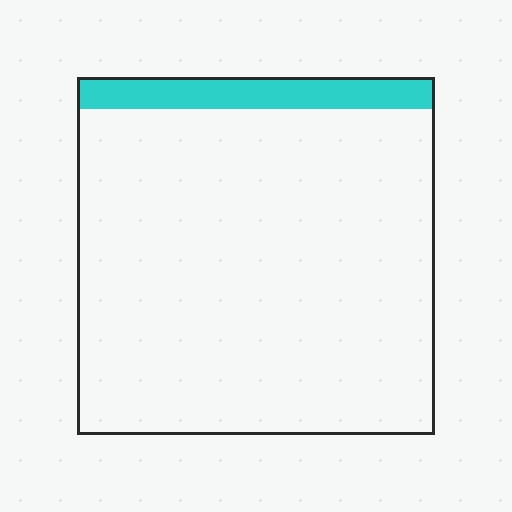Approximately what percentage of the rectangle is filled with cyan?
Approximately 10%.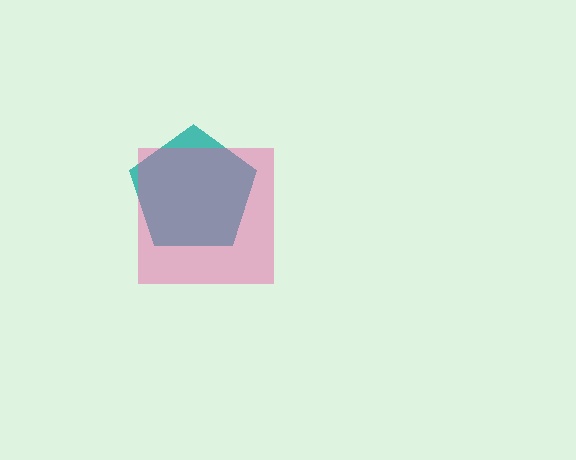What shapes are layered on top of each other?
The layered shapes are: a teal pentagon, a pink square.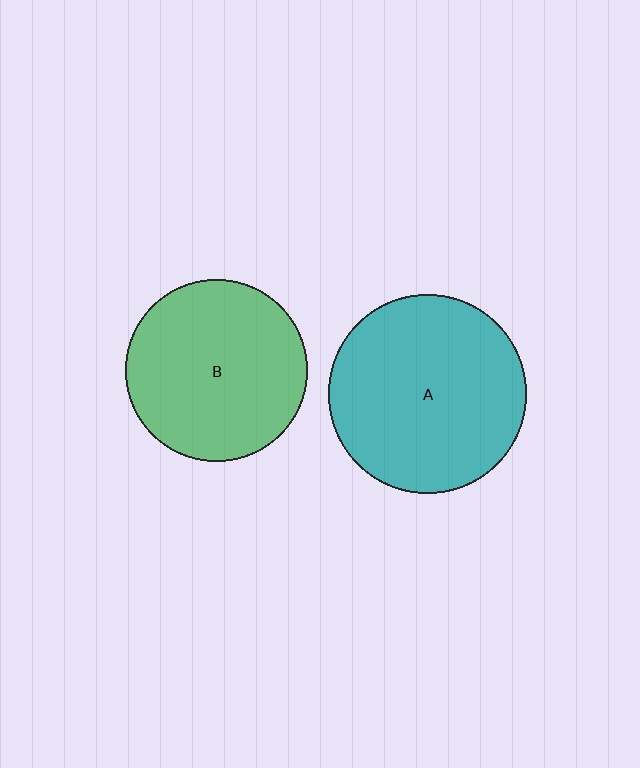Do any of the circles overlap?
No, none of the circles overlap.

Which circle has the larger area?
Circle A (teal).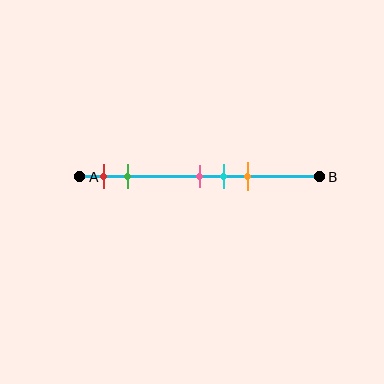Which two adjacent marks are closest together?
The pink and cyan marks are the closest adjacent pair.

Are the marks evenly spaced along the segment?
No, the marks are not evenly spaced.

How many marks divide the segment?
There are 5 marks dividing the segment.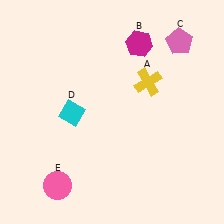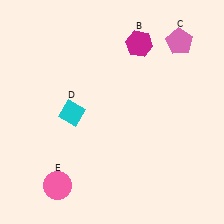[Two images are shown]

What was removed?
The yellow cross (A) was removed in Image 2.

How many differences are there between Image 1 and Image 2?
There is 1 difference between the two images.